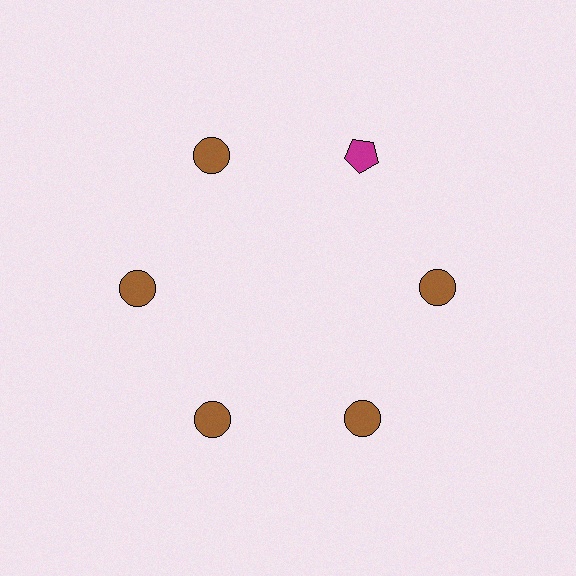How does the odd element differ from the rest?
It differs in both color (magenta instead of brown) and shape (pentagon instead of circle).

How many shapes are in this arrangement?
There are 6 shapes arranged in a ring pattern.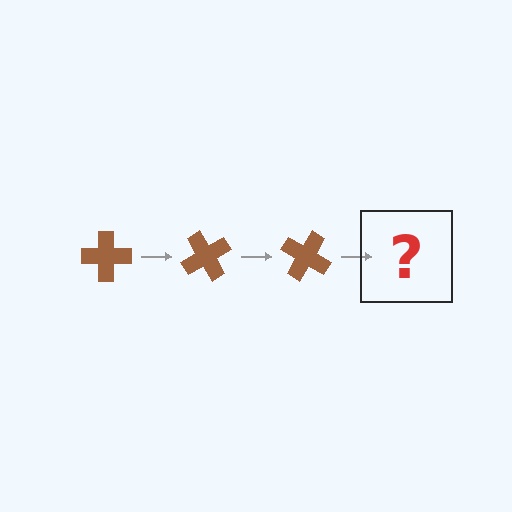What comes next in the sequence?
The next element should be a brown cross rotated 180 degrees.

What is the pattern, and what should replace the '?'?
The pattern is that the cross rotates 60 degrees each step. The '?' should be a brown cross rotated 180 degrees.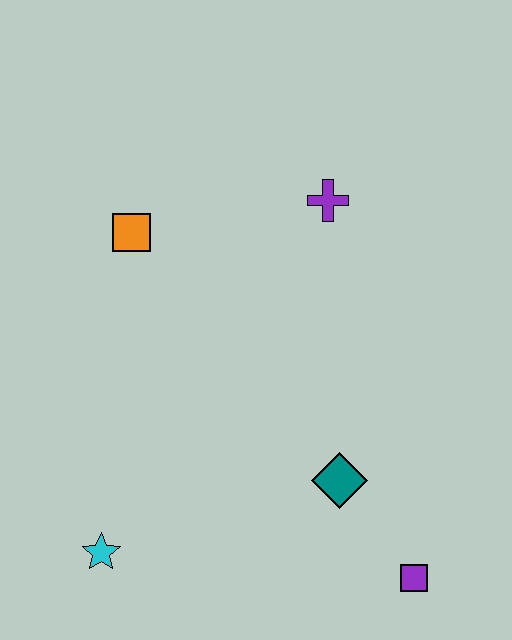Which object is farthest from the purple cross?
The cyan star is farthest from the purple cross.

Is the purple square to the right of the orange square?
Yes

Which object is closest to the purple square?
The teal diamond is closest to the purple square.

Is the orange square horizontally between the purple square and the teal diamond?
No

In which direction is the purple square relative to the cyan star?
The purple square is to the right of the cyan star.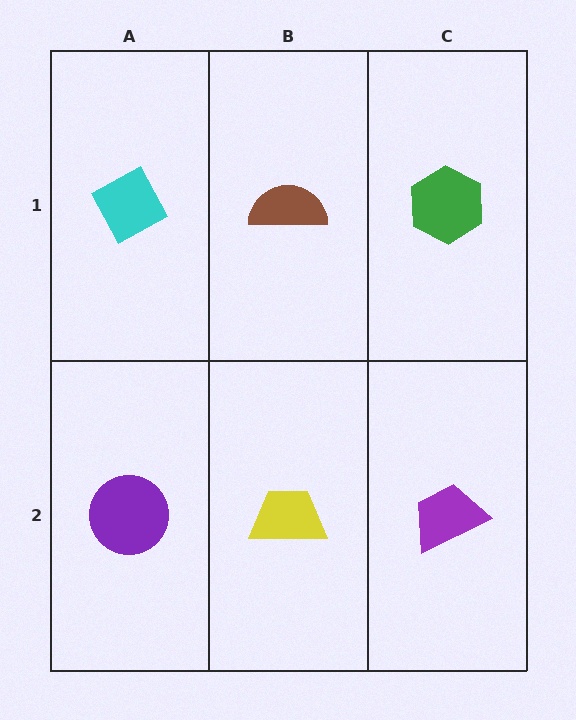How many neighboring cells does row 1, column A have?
2.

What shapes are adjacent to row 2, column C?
A green hexagon (row 1, column C), a yellow trapezoid (row 2, column B).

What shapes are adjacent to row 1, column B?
A yellow trapezoid (row 2, column B), a cyan diamond (row 1, column A), a green hexagon (row 1, column C).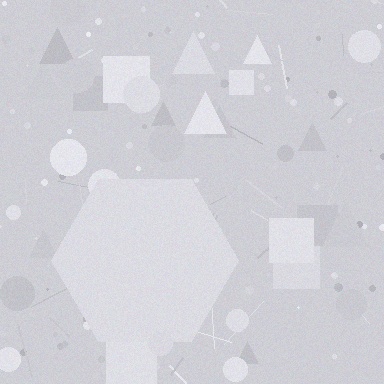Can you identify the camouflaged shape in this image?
The camouflaged shape is a hexagon.